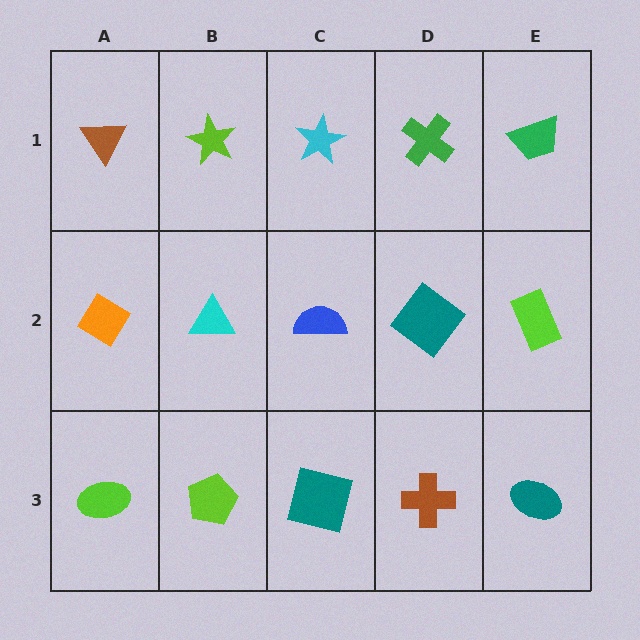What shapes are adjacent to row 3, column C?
A blue semicircle (row 2, column C), a lime pentagon (row 3, column B), a brown cross (row 3, column D).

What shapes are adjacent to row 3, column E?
A lime rectangle (row 2, column E), a brown cross (row 3, column D).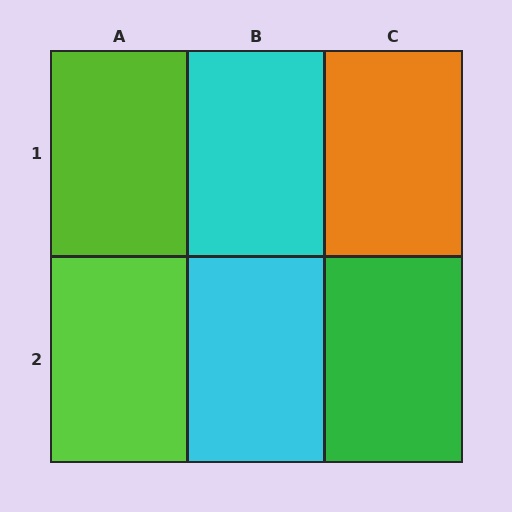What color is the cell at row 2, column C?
Green.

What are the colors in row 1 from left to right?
Lime, cyan, orange.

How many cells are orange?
1 cell is orange.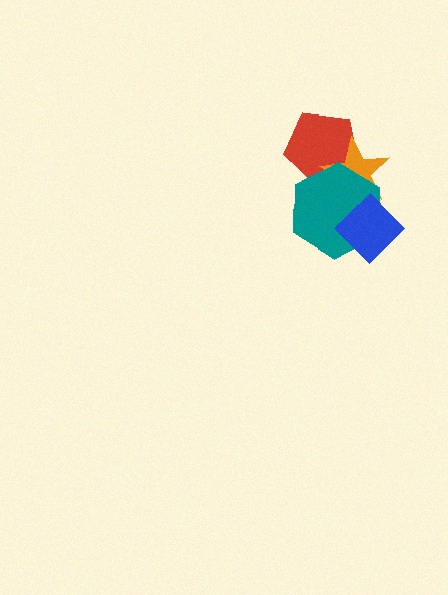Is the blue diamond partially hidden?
No, no other shape covers it.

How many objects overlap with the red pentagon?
2 objects overlap with the red pentagon.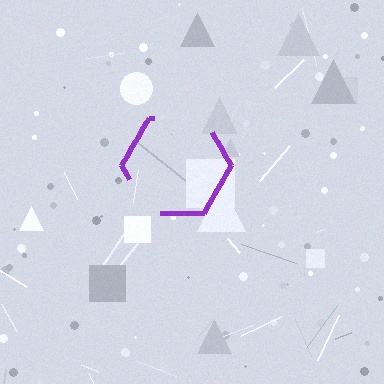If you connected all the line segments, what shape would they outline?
They would outline a hexagon.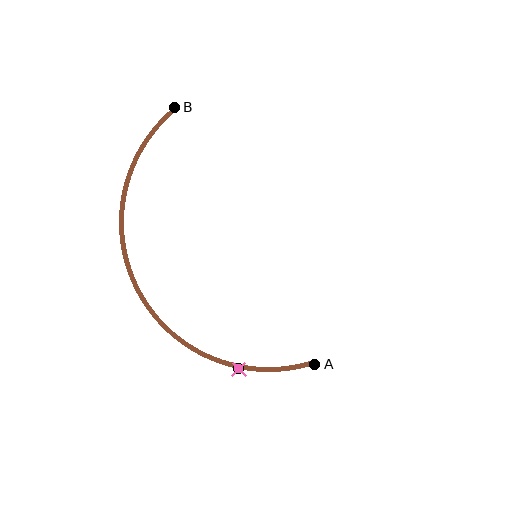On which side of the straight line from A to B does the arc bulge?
The arc bulges to the left of the straight line connecting A and B.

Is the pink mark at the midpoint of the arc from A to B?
No. The pink mark lies on the arc but is closer to endpoint A. The arc midpoint would be at the point on the curve equidistant along the arc from both A and B.